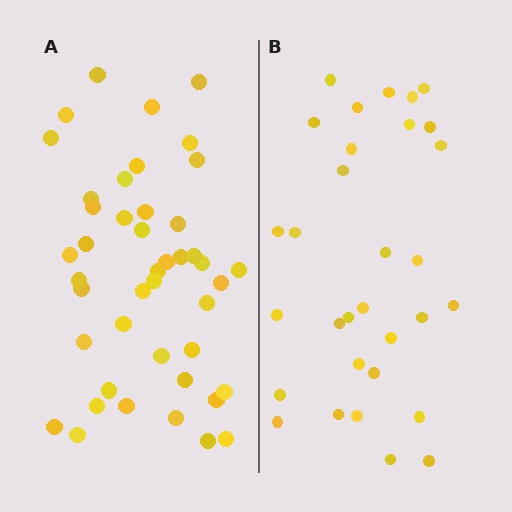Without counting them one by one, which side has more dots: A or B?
Region A (the left region) has more dots.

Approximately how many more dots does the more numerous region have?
Region A has approximately 15 more dots than region B.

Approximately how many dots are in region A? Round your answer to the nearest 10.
About 40 dots. (The exact count is 44, which rounds to 40.)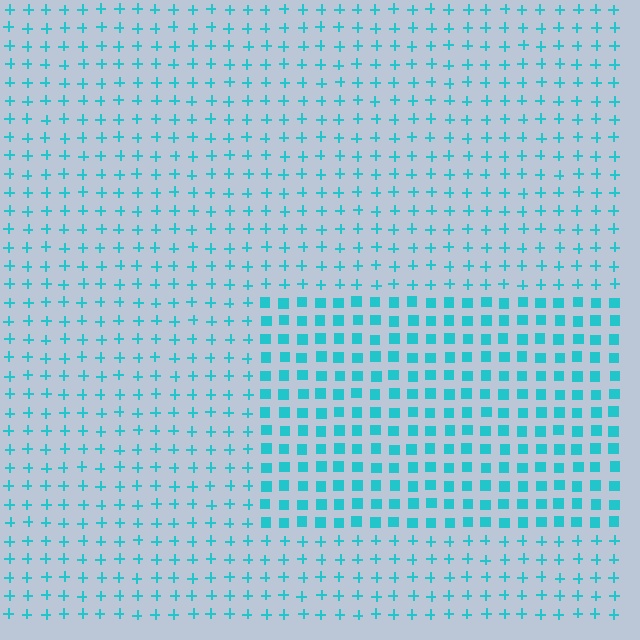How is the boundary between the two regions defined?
The boundary is defined by a change in element shape: squares inside vs. plus signs outside. All elements share the same color and spacing.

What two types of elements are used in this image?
The image uses squares inside the rectangle region and plus signs outside it.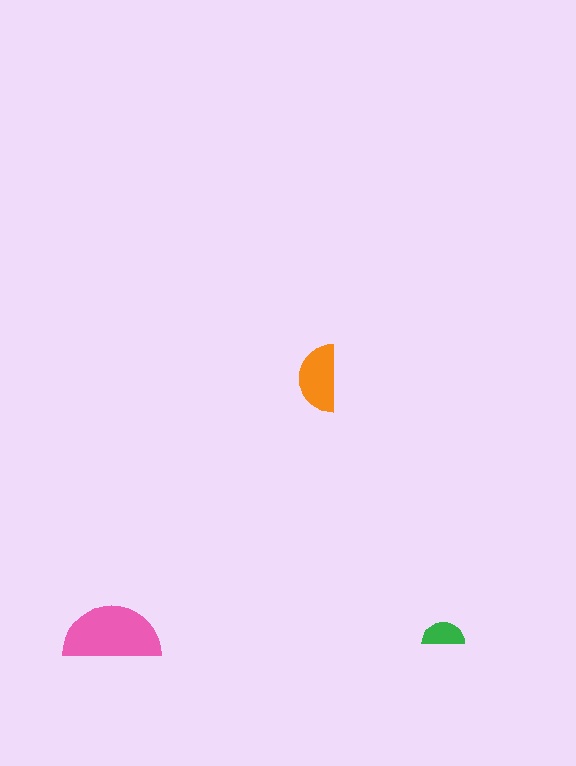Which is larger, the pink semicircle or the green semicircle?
The pink one.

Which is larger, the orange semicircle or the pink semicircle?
The pink one.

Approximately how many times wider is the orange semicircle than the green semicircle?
About 1.5 times wider.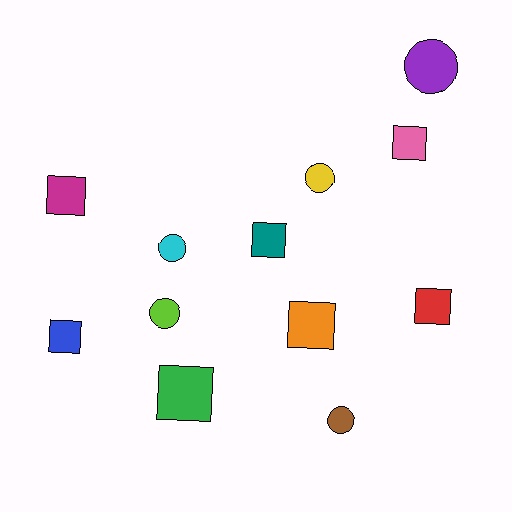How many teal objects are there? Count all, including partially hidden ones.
There is 1 teal object.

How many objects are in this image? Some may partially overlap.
There are 12 objects.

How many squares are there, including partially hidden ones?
There are 7 squares.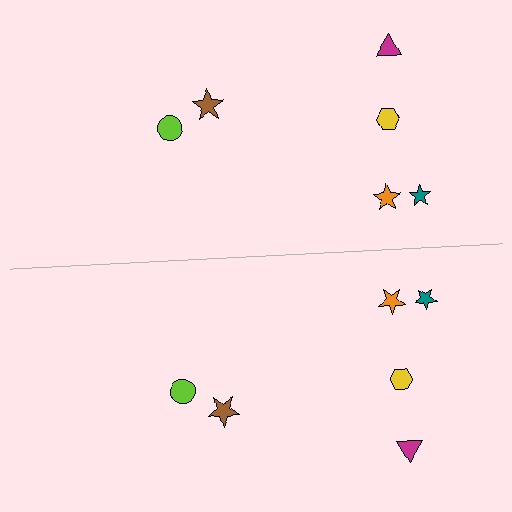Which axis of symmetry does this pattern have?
The pattern has a horizontal axis of symmetry running through the center of the image.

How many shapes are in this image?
There are 12 shapes in this image.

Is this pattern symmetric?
Yes, this pattern has bilateral (reflection) symmetry.